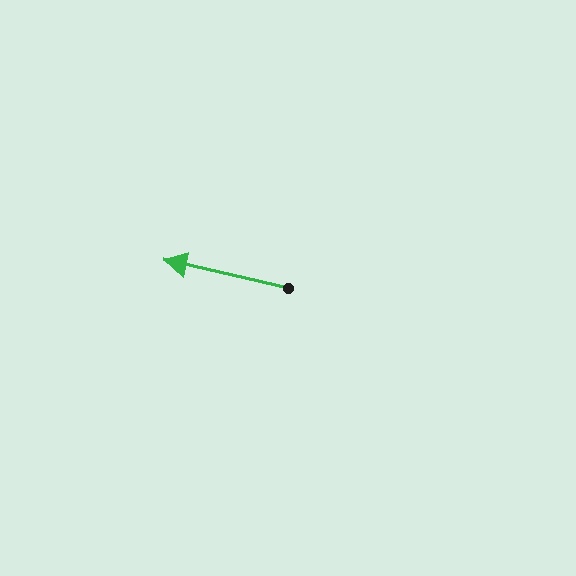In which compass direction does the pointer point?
West.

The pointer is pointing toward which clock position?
Roughly 9 o'clock.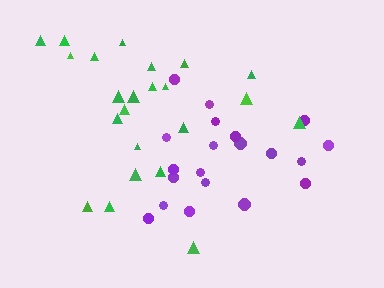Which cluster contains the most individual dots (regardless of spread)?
Green (24).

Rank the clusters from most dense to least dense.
purple, green.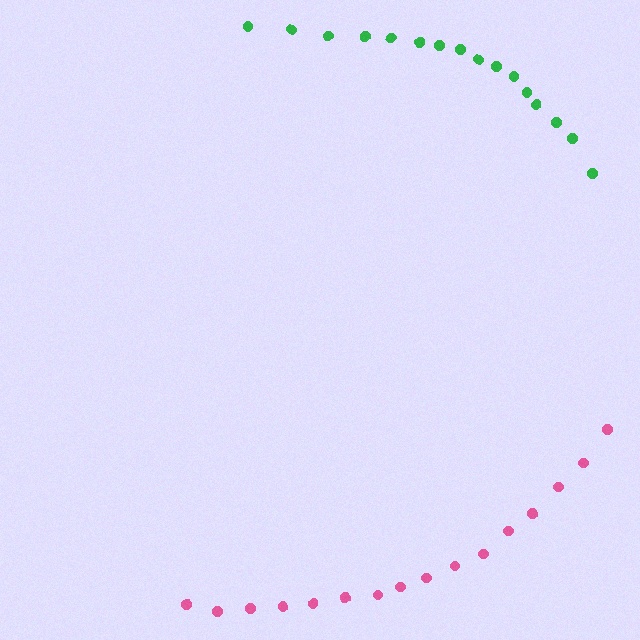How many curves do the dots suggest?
There are 2 distinct paths.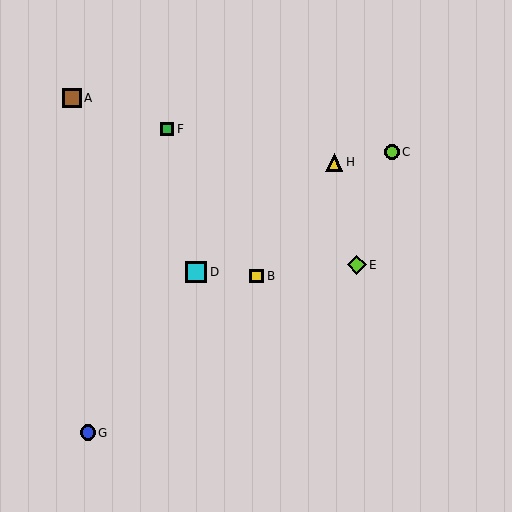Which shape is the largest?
The cyan square (labeled D) is the largest.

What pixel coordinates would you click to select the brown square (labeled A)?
Click at (72, 98) to select the brown square A.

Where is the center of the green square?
The center of the green square is at (167, 129).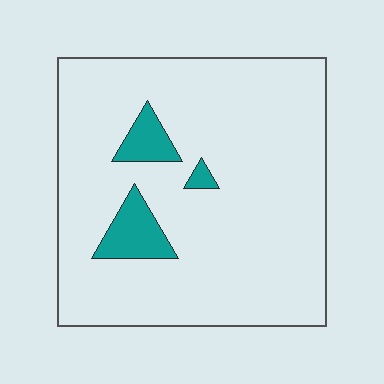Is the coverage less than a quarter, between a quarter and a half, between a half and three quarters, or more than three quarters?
Less than a quarter.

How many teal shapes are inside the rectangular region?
3.